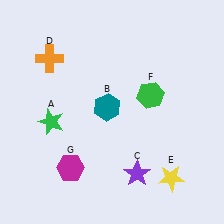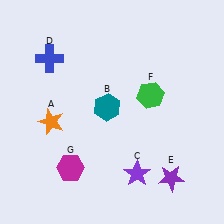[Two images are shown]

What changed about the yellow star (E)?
In Image 1, E is yellow. In Image 2, it changed to purple.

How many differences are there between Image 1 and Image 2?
There are 3 differences between the two images.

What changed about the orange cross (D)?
In Image 1, D is orange. In Image 2, it changed to blue.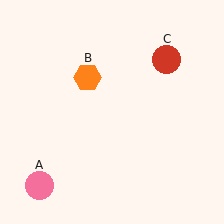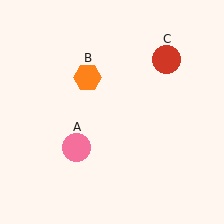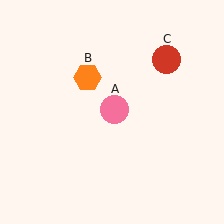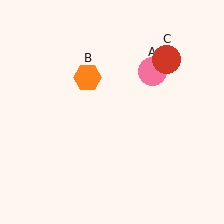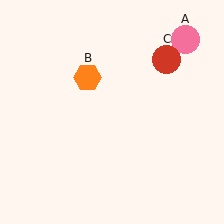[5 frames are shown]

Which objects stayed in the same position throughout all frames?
Orange hexagon (object B) and red circle (object C) remained stationary.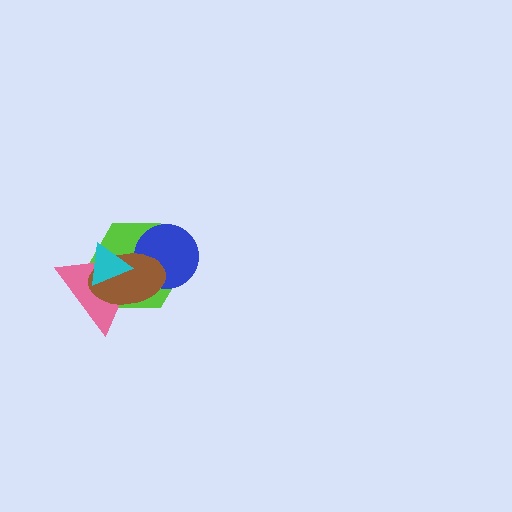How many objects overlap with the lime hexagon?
4 objects overlap with the lime hexagon.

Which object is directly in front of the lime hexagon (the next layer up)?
The blue circle is directly in front of the lime hexagon.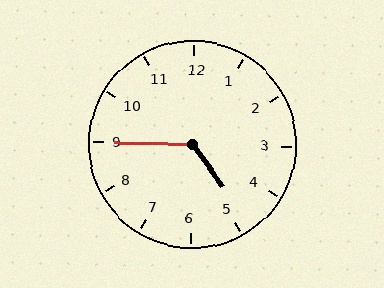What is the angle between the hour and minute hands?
Approximately 128 degrees.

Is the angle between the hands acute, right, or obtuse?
It is obtuse.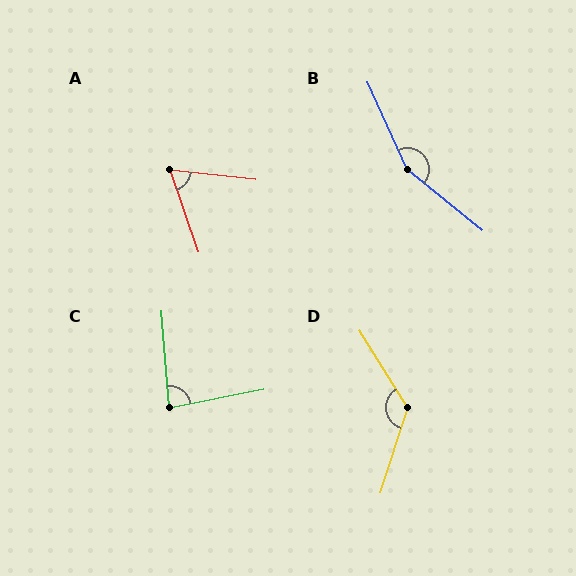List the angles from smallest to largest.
A (65°), C (83°), D (130°), B (154°).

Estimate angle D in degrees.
Approximately 130 degrees.